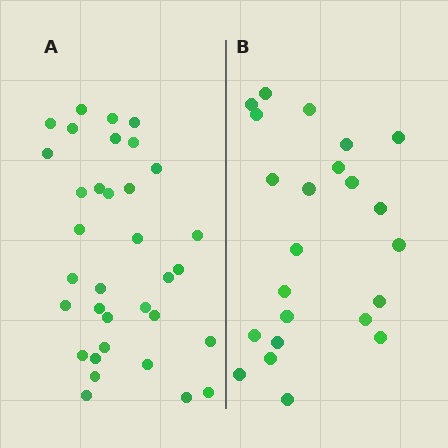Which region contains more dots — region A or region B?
Region A (the left region) has more dots.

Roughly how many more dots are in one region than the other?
Region A has roughly 12 or so more dots than region B.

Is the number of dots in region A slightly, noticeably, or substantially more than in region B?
Region A has substantially more. The ratio is roughly 1.5 to 1.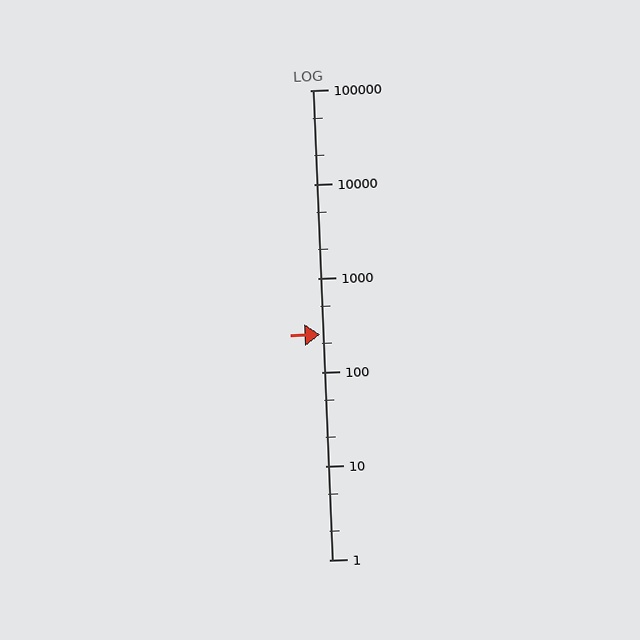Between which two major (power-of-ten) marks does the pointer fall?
The pointer is between 100 and 1000.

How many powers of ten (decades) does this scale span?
The scale spans 5 decades, from 1 to 100000.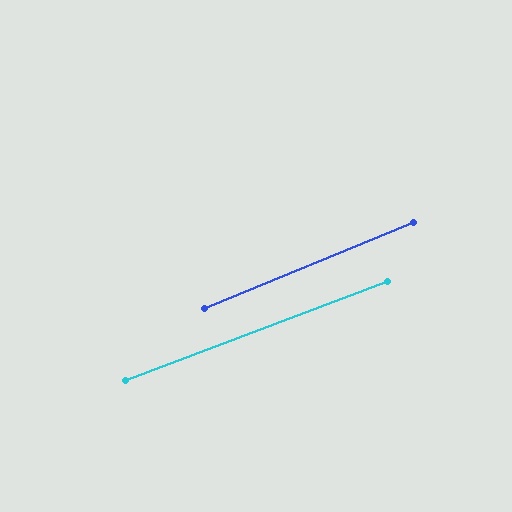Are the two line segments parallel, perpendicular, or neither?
Parallel — their directions differ by only 1.7°.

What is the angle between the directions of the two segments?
Approximately 2 degrees.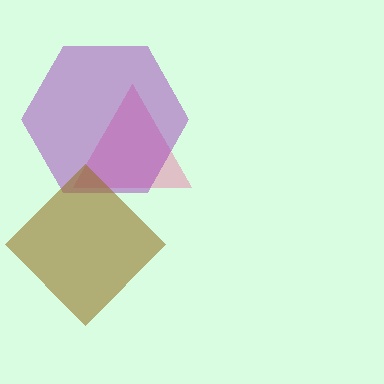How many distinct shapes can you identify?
There are 3 distinct shapes: a pink triangle, a purple hexagon, a brown diamond.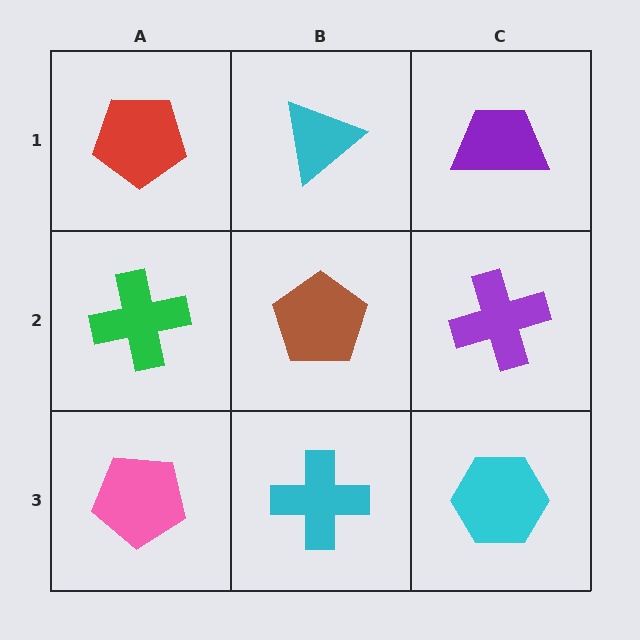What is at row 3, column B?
A cyan cross.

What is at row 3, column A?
A pink pentagon.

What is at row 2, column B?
A brown pentagon.